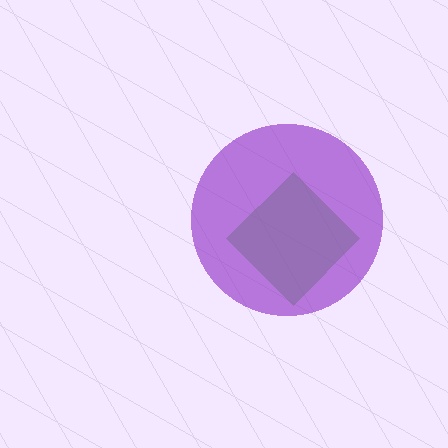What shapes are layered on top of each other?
The layered shapes are: a green diamond, a purple circle.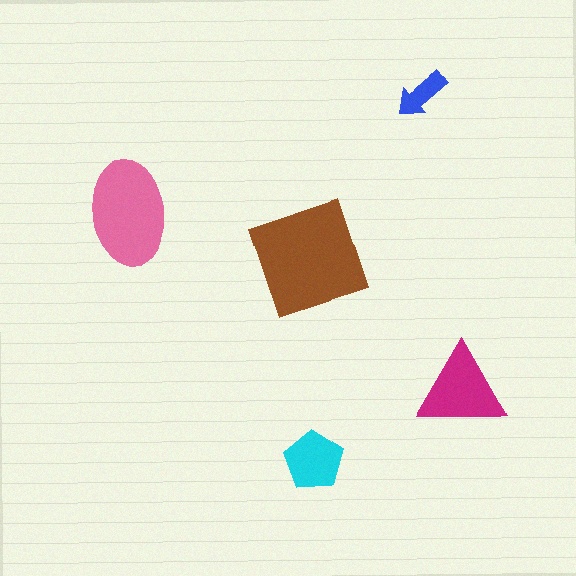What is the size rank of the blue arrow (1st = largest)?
5th.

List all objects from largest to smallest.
The brown square, the pink ellipse, the magenta triangle, the cyan pentagon, the blue arrow.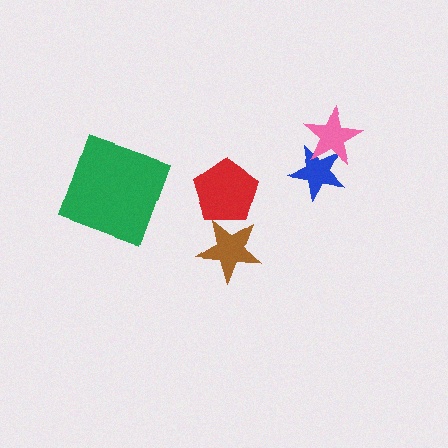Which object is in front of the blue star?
The pink star is in front of the blue star.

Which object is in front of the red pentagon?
The brown star is in front of the red pentagon.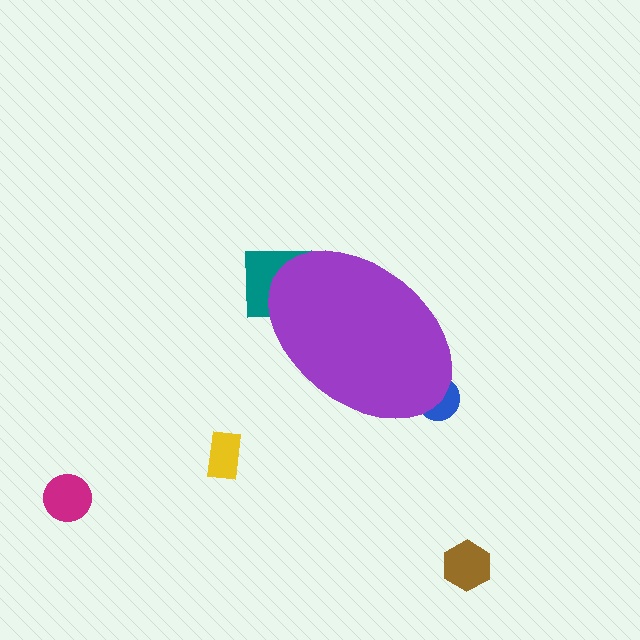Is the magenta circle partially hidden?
No, the magenta circle is fully visible.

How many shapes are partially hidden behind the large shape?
2 shapes are partially hidden.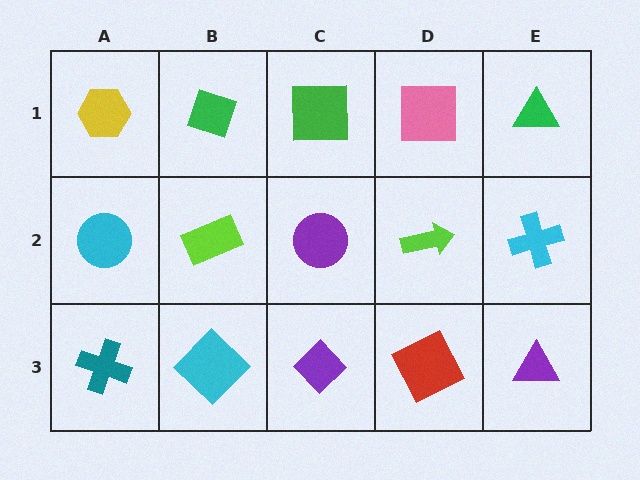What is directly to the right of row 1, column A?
A green diamond.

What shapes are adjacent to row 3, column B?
A lime rectangle (row 2, column B), a teal cross (row 3, column A), a purple diamond (row 3, column C).